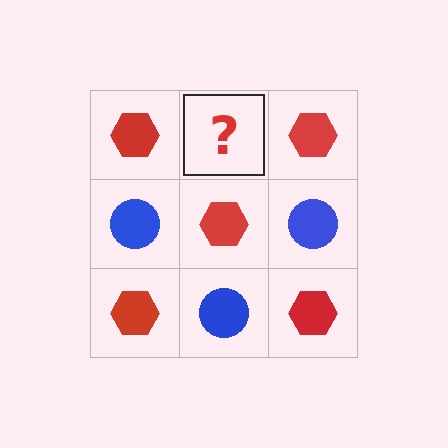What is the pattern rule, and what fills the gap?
The rule is that it alternates red hexagon and blue circle in a checkerboard pattern. The gap should be filled with a blue circle.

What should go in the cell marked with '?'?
The missing cell should contain a blue circle.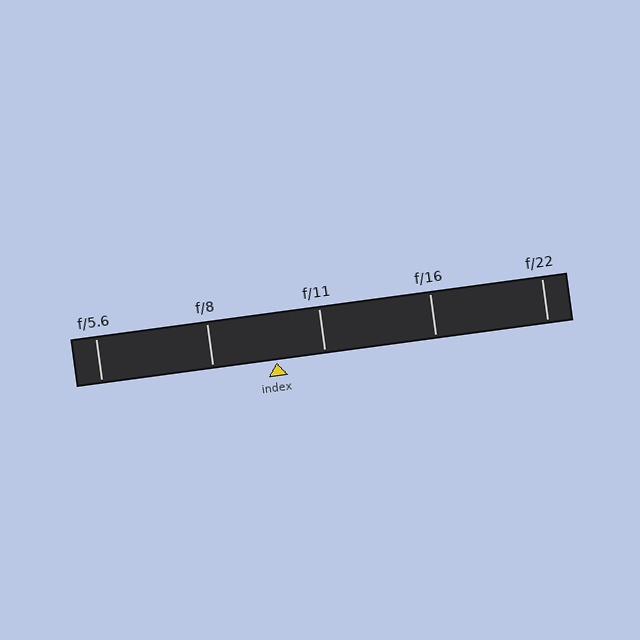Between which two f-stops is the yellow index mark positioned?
The index mark is between f/8 and f/11.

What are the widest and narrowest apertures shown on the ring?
The widest aperture shown is f/5.6 and the narrowest is f/22.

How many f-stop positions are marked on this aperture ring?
There are 5 f-stop positions marked.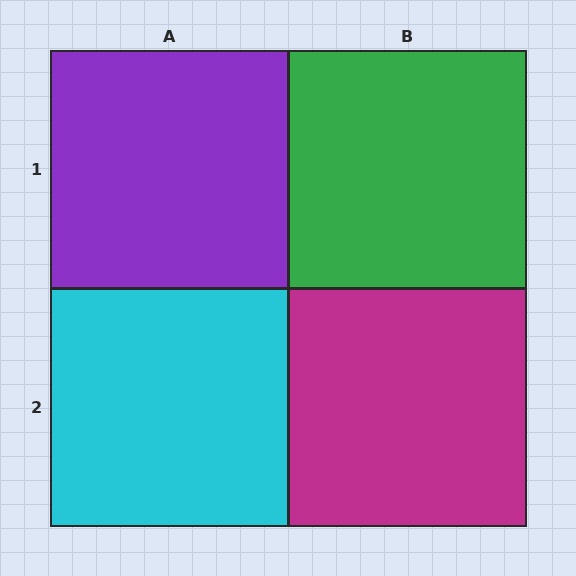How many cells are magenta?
1 cell is magenta.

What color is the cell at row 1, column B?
Green.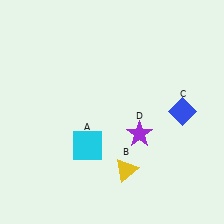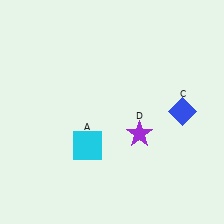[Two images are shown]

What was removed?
The yellow triangle (B) was removed in Image 2.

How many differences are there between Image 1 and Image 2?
There is 1 difference between the two images.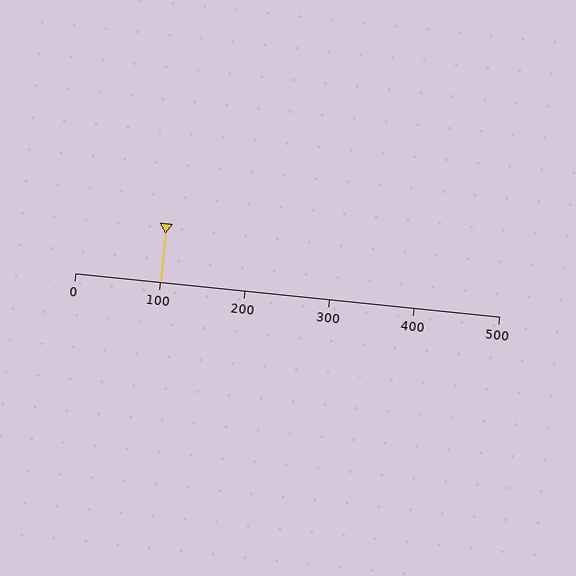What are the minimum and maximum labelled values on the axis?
The axis runs from 0 to 500.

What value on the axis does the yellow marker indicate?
The marker indicates approximately 100.